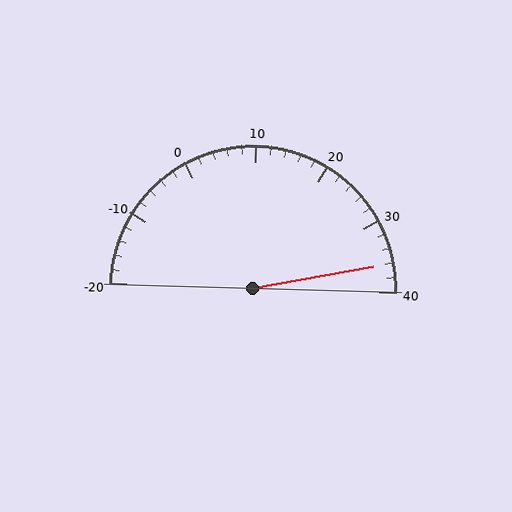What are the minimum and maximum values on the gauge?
The gauge ranges from -20 to 40.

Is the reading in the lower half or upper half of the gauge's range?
The reading is in the upper half of the range (-20 to 40).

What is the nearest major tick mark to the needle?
The nearest major tick mark is 40.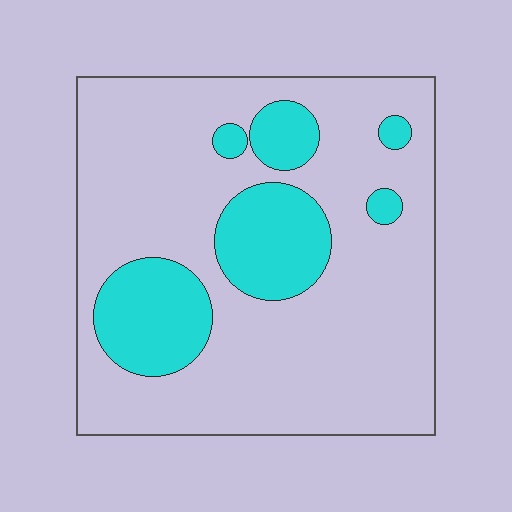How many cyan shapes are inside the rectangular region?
6.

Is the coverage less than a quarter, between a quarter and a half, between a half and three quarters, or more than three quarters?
Less than a quarter.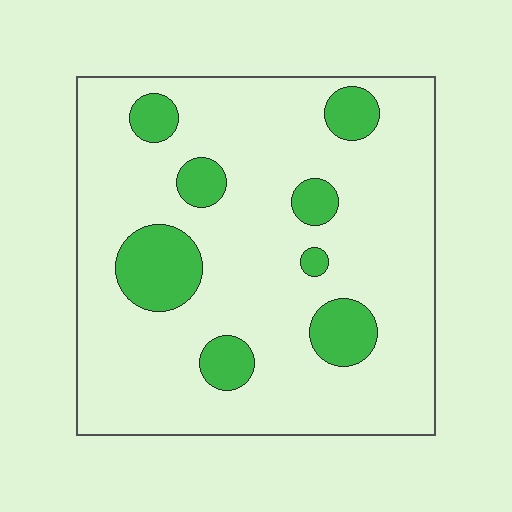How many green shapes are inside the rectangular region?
8.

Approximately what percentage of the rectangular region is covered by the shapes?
Approximately 15%.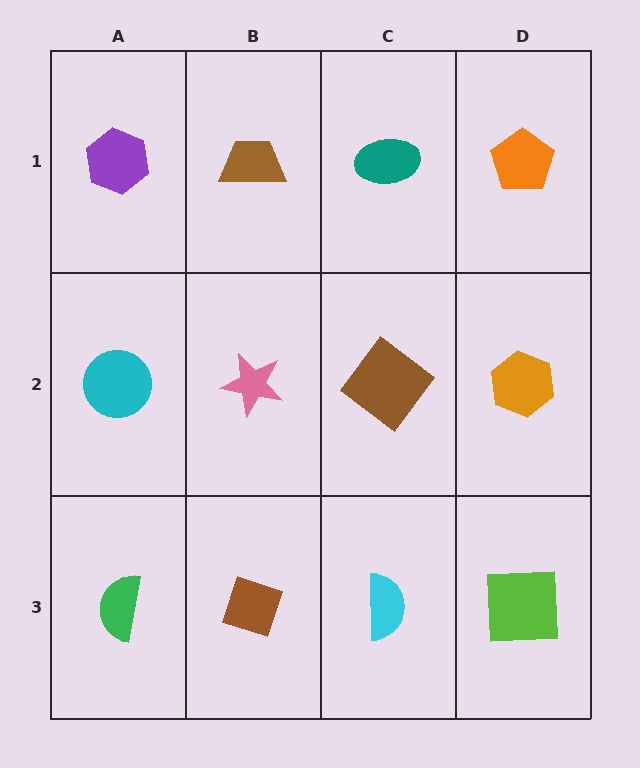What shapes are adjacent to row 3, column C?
A brown diamond (row 2, column C), a brown diamond (row 3, column B), a lime square (row 3, column D).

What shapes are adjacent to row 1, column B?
A pink star (row 2, column B), a purple hexagon (row 1, column A), a teal ellipse (row 1, column C).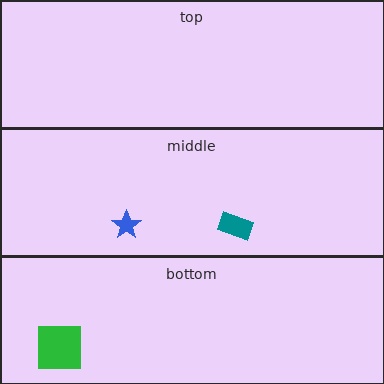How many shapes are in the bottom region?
1.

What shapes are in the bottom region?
The green square.